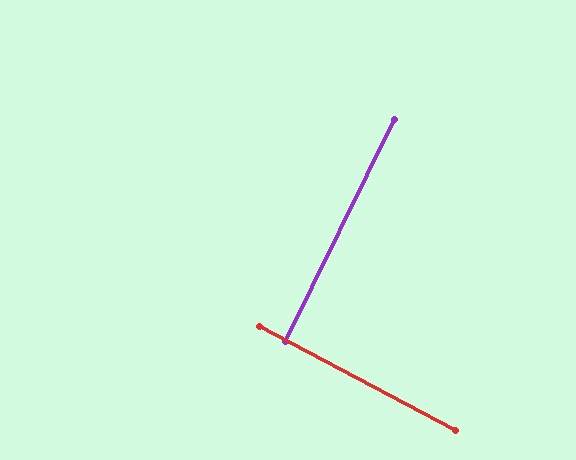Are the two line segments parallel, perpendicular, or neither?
Perpendicular — they meet at approximately 88°.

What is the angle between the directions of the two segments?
Approximately 88 degrees.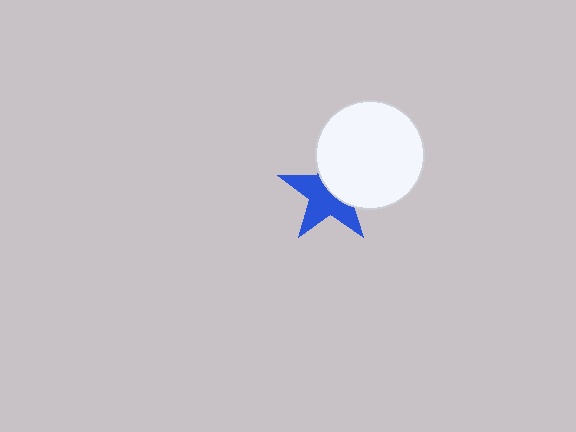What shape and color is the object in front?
The object in front is a white circle.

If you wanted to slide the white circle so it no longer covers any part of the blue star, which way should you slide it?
Slide it toward the upper-right — that is the most direct way to separate the two shapes.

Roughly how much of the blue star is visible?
About half of it is visible (roughly 56%).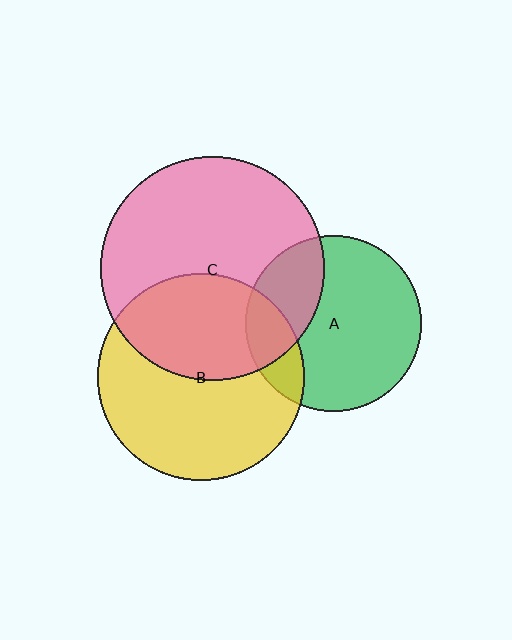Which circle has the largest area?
Circle C (pink).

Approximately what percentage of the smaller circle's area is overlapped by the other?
Approximately 40%.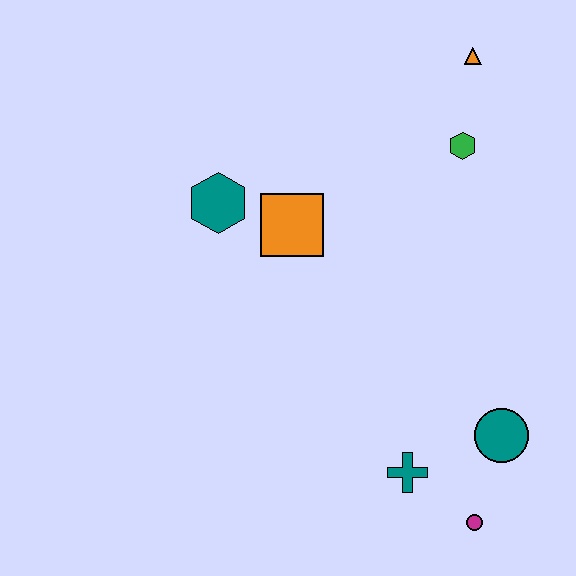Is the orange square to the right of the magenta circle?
No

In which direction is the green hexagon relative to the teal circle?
The green hexagon is above the teal circle.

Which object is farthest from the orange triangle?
The magenta circle is farthest from the orange triangle.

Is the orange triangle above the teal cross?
Yes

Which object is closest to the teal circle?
The magenta circle is closest to the teal circle.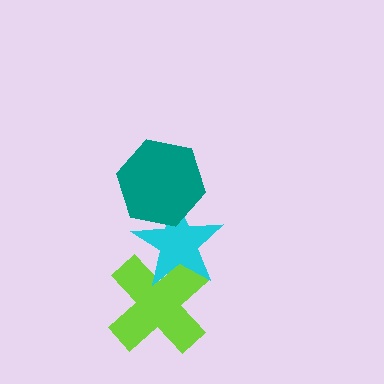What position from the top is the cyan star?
The cyan star is 2nd from the top.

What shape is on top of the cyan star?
The teal hexagon is on top of the cyan star.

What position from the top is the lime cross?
The lime cross is 3rd from the top.